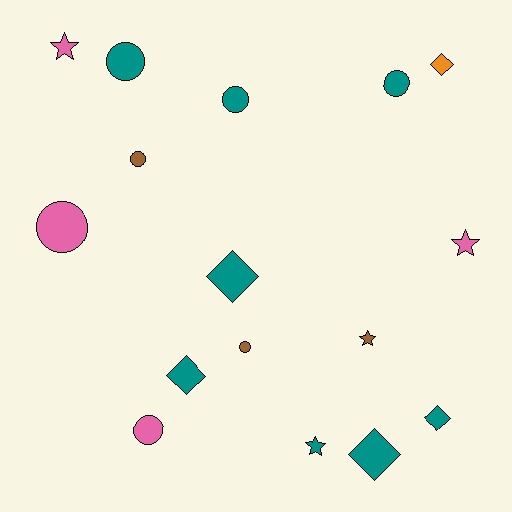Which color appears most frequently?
Teal, with 8 objects.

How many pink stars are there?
There are 2 pink stars.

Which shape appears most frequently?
Circle, with 7 objects.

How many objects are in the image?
There are 16 objects.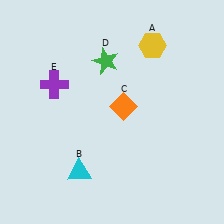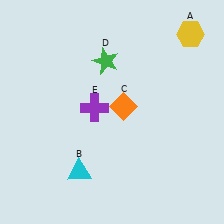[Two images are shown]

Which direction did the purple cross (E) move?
The purple cross (E) moved right.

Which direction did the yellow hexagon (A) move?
The yellow hexagon (A) moved right.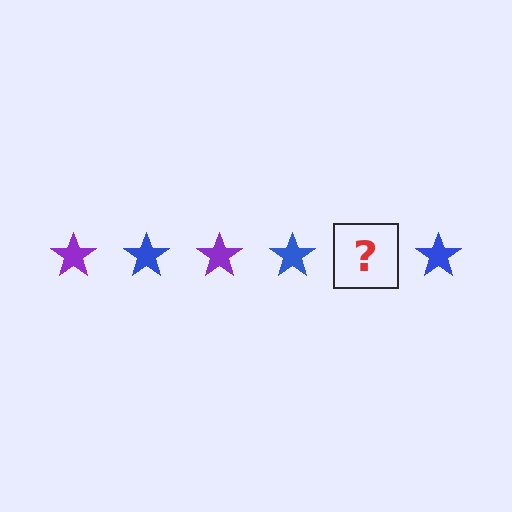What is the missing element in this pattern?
The missing element is a purple star.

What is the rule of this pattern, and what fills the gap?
The rule is that the pattern cycles through purple, blue stars. The gap should be filled with a purple star.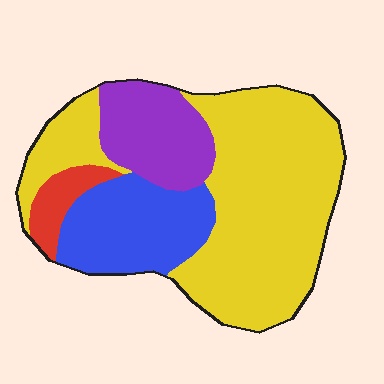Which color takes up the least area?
Red, at roughly 5%.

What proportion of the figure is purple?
Purple covers about 15% of the figure.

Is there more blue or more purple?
Blue.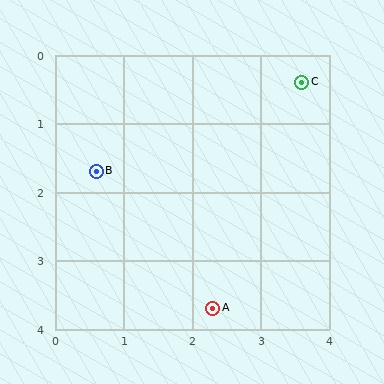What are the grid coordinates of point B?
Point B is at approximately (0.6, 1.7).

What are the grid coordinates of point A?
Point A is at approximately (2.3, 3.7).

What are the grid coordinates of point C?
Point C is at approximately (3.6, 0.4).